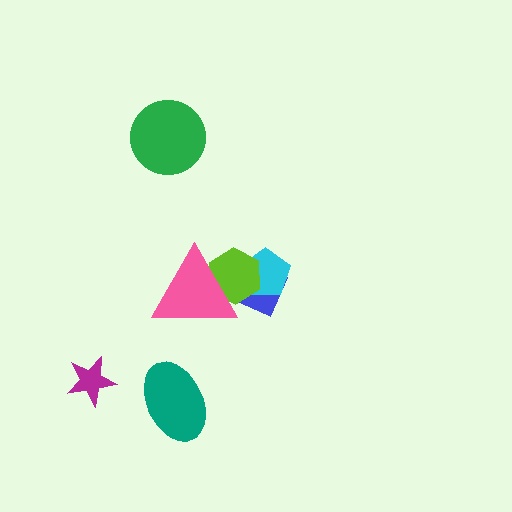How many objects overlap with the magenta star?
0 objects overlap with the magenta star.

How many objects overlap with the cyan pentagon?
2 objects overlap with the cyan pentagon.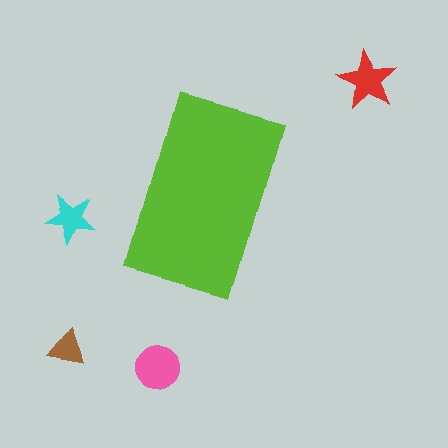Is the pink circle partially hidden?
No, the pink circle is fully visible.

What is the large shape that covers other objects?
A lime rectangle.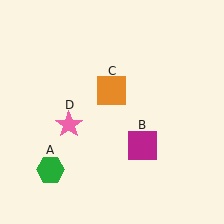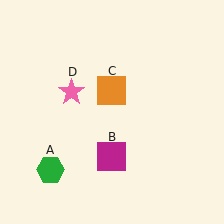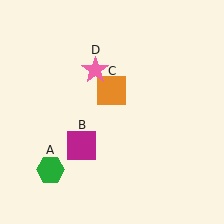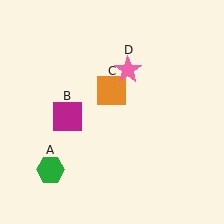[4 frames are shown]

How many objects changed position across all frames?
2 objects changed position: magenta square (object B), pink star (object D).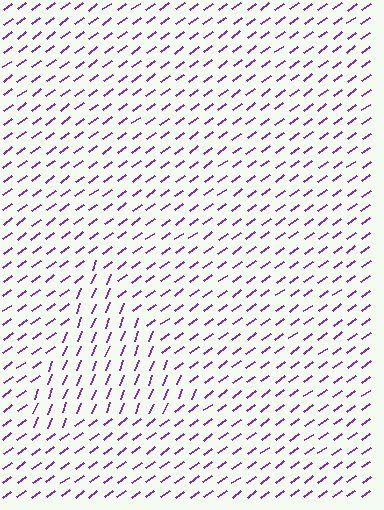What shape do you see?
I see a triangle.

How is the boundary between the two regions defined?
The boundary is defined purely by a change in line orientation (approximately 33 degrees difference). All lines are the same color and thickness.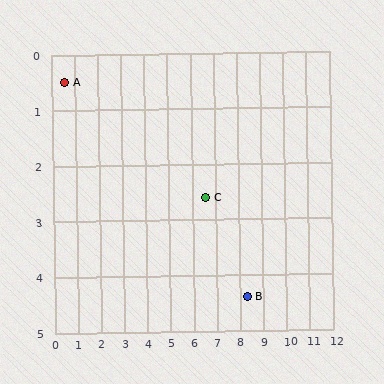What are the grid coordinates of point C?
Point C is at approximately (6.6, 2.6).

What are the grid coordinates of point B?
Point B is at approximately (8.3, 4.4).